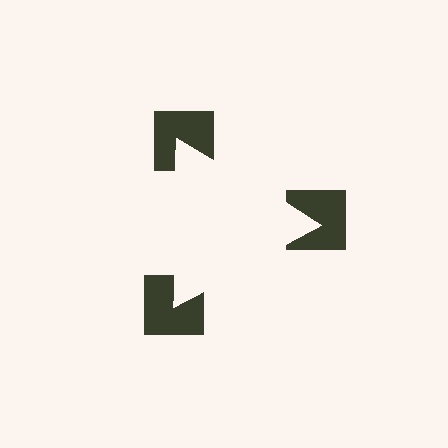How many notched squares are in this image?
There are 3 — one at each vertex of the illusory triangle.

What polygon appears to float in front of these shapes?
An illusory triangle — its edges are inferred from the aligned wedge cuts in the notched squares, not physically drawn.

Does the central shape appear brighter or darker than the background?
It typically appears slightly brighter than the background, even though no actual brightness change is drawn.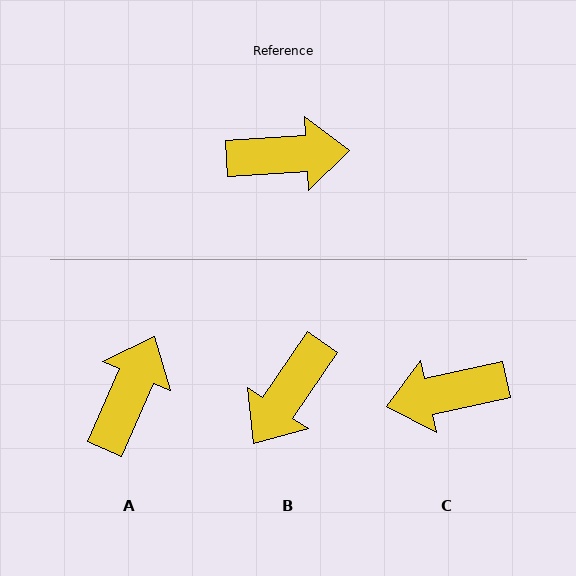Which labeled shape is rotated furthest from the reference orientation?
C, about 171 degrees away.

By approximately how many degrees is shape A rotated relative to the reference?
Approximately 63 degrees counter-clockwise.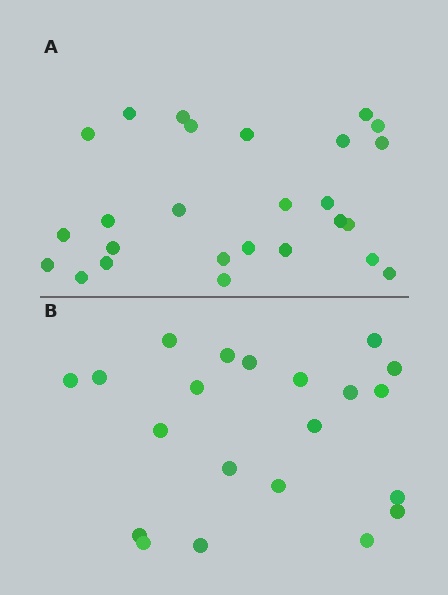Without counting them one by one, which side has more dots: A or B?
Region A (the top region) has more dots.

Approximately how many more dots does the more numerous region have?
Region A has about 5 more dots than region B.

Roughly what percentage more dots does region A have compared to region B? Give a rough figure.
About 25% more.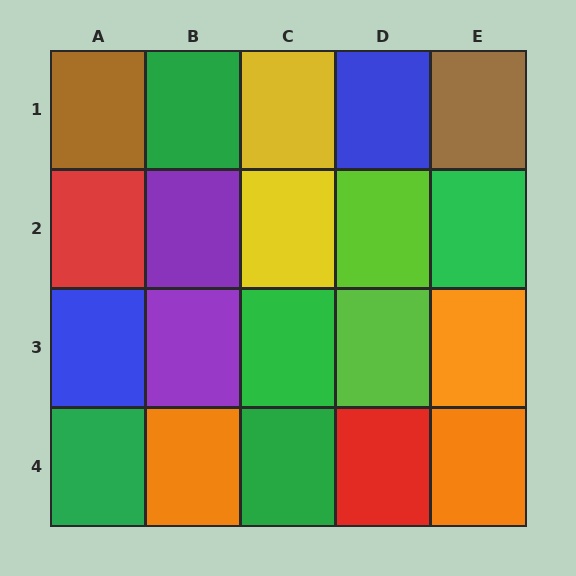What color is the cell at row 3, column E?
Orange.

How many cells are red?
2 cells are red.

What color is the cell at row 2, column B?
Purple.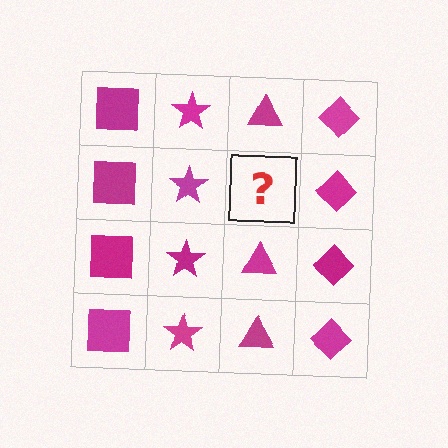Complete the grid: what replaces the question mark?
The question mark should be replaced with a magenta triangle.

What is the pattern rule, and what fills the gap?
The rule is that each column has a consistent shape. The gap should be filled with a magenta triangle.